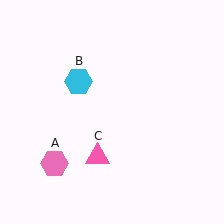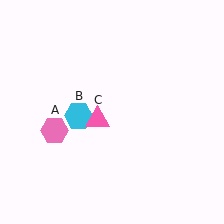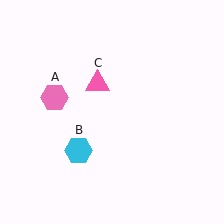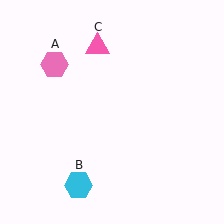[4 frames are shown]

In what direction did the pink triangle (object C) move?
The pink triangle (object C) moved up.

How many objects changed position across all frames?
3 objects changed position: pink hexagon (object A), cyan hexagon (object B), pink triangle (object C).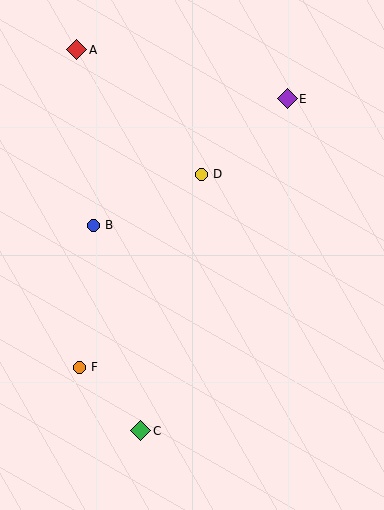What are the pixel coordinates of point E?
Point E is at (287, 99).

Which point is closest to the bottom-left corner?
Point C is closest to the bottom-left corner.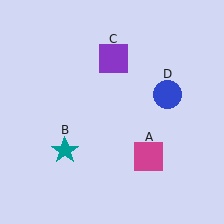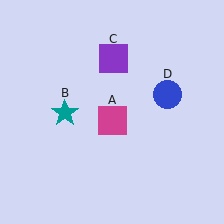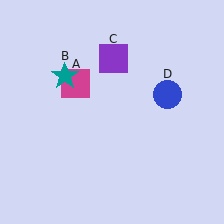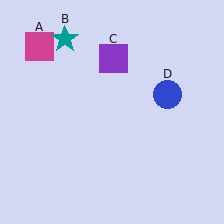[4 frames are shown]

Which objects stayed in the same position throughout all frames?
Purple square (object C) and blue circle (object D) remained stationary.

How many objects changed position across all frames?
2 objects changed position: magenta square (object A), teal star (object B).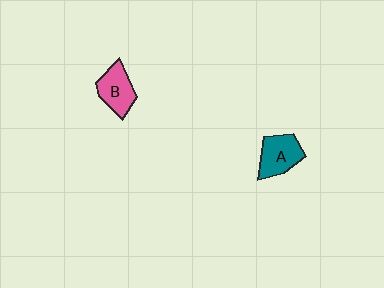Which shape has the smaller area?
Shape B (pink).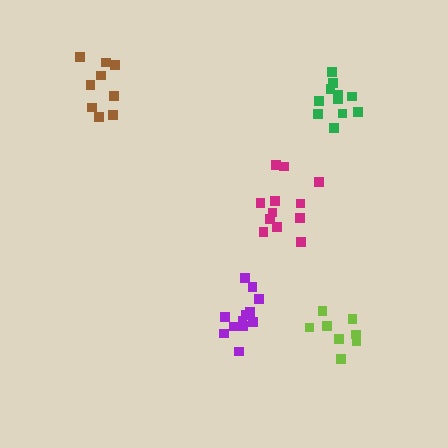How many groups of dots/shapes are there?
There are 5 groups.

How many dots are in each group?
Group 1: 11 dots, Group 2: 12 dots, Group 3: 9 dots, Group 4: 8 dots, Group 5: 12 dots (52 total).